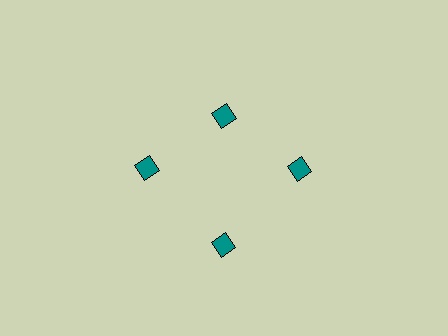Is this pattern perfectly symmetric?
No. The 4 teal diamonds are arranged in a ring, but one element near the 12 o'clock position is pulled inward toward the center, breaking the 4-fold rotational symmetry.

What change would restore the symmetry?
The symmetry would be restored by moving it outward, back onto the ring so that all 4 diamonds sit at equal angles and equal distance from the center.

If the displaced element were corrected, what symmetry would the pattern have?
It would have 4-fold rotational symmetry — the pattern would map onto itself every 90 degrees.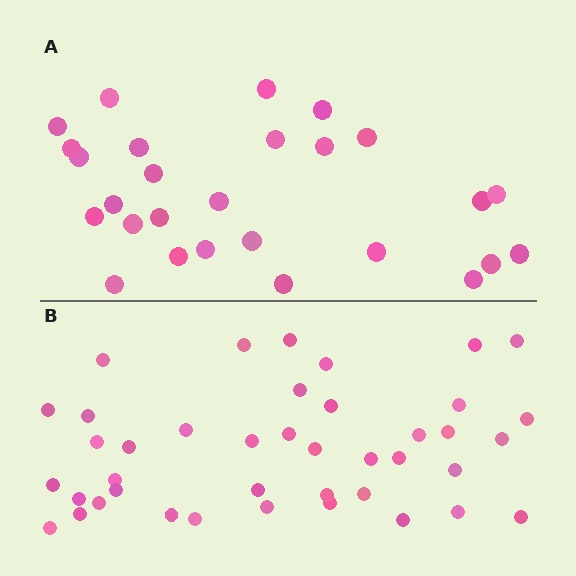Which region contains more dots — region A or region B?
Region B (the bottom region) has more dots.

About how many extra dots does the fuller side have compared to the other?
Region B has approximately 15 more dots than region A.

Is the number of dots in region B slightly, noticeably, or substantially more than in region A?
Region B has substantially more. The ratio is roughly 1.5 to 1.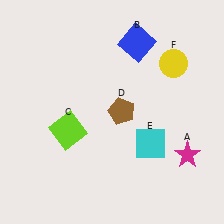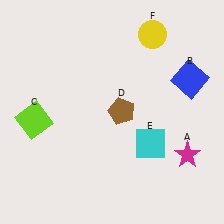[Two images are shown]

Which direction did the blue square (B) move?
The blue square (B) moved right.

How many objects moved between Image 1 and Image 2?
3 objects moved between the two images.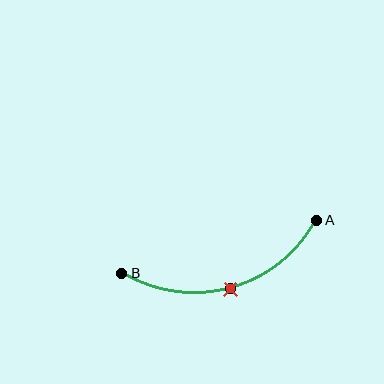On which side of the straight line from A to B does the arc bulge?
The arc bulges below the straight line connecting A and B.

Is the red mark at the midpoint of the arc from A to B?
Yes. The red mark lies on the arc at equal arc-length from both A and B — it is the arc midpoint.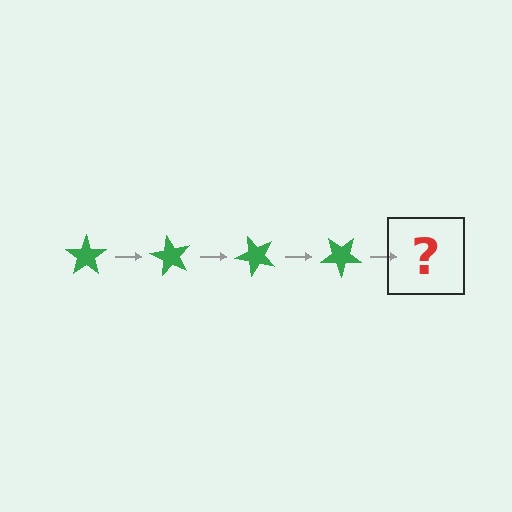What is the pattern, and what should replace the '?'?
The pattern is that the star rotates 60 degrees each step. The '?' should be a green star rotated 240 degrees.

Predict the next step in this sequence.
The next step is a green star rotated 240 degrees.